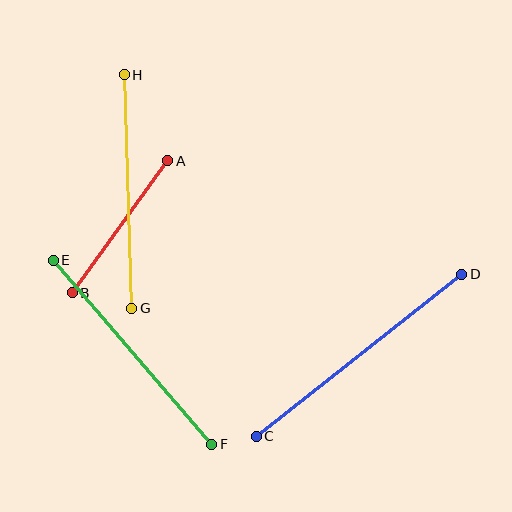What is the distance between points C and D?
The distance is approximately 262 pixels.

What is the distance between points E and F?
The distance is approximately 243 pixels.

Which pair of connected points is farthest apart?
Points C and D are farthest apart.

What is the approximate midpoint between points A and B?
The midpoint is at approximately (120, 227) pixels.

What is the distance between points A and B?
The distance is approximately 163 pixels.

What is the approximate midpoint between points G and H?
The midpoint is at approximately (128, 191) pixels.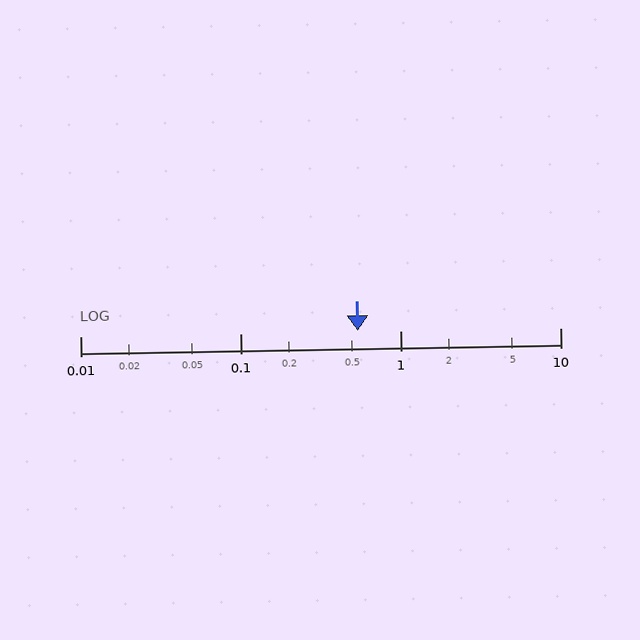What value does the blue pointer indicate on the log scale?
The pointer indicates approximately 0.54.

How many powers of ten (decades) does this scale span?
The scale spans 3 decades, from 0.01 to 10.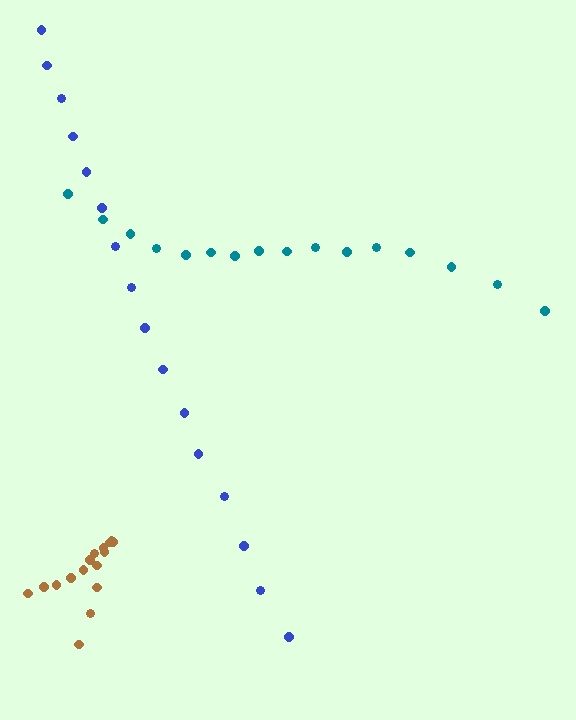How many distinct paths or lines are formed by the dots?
There are 3 distinct paths.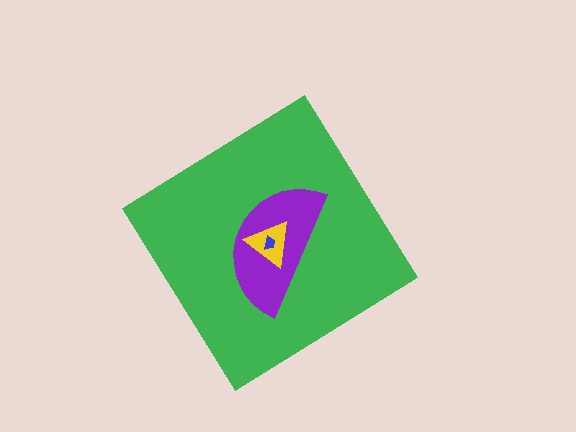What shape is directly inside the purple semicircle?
The yellow triangle.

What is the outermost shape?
The green diamond.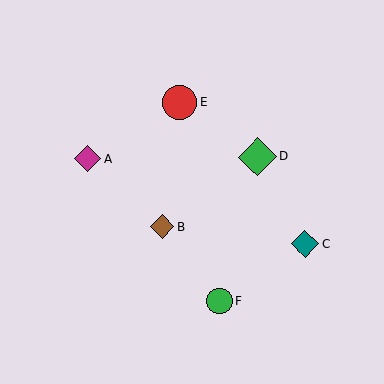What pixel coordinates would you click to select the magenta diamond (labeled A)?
Click at (87, 159) to select the magenta diamond A.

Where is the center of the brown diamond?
The center of the brown diamond is at (162, 227).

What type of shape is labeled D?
Shape D is a green diamond.